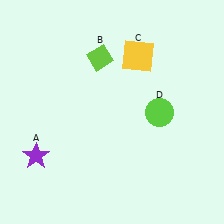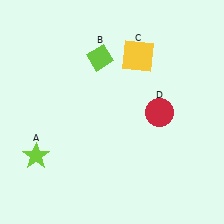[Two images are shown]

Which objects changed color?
A changed from purple to lime. D changed from lime to red.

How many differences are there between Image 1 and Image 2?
There are 2 differences between the two images.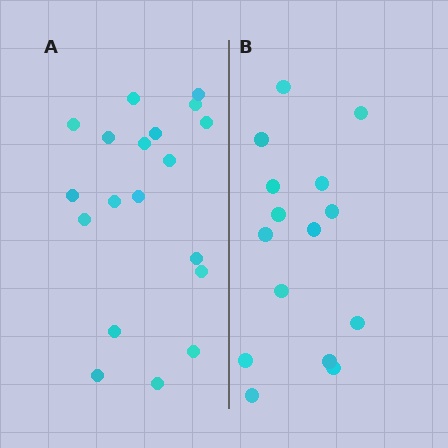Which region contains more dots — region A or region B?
Region A (the left region) has more dots.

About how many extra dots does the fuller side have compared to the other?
Region A has about 4 more dots than region B.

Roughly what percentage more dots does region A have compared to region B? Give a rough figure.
About 25% more.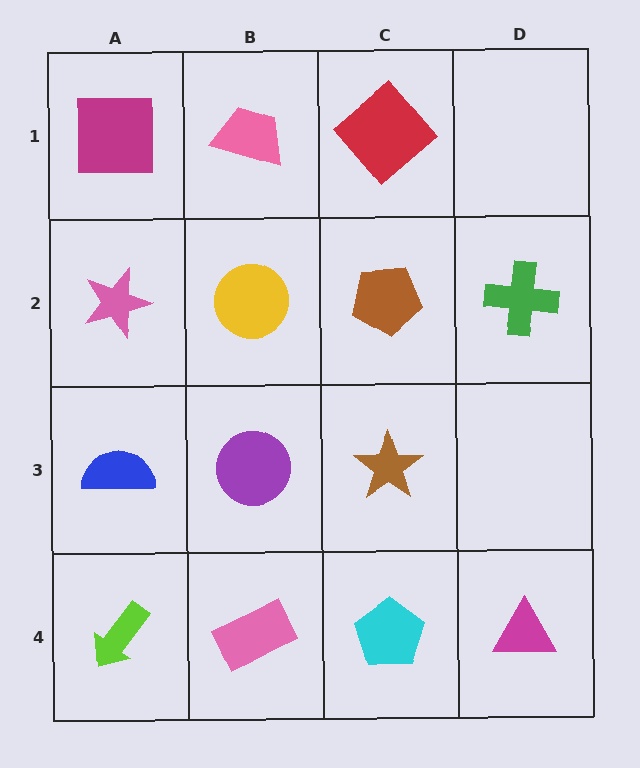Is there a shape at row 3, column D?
No, that cell is empty.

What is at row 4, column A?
A lime arrow.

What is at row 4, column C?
A cyan pentagon.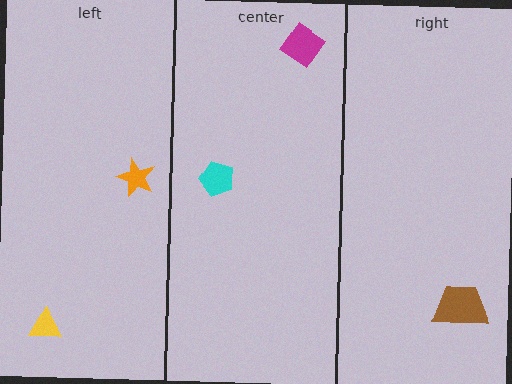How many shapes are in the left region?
2.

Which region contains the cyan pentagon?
The center region.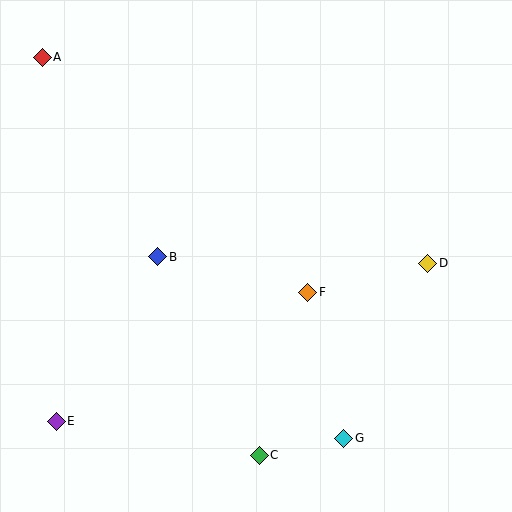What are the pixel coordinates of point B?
Point B is at (158, 257).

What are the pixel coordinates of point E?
Point E is at (56, 421).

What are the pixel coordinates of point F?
Point F is at (308, 292).